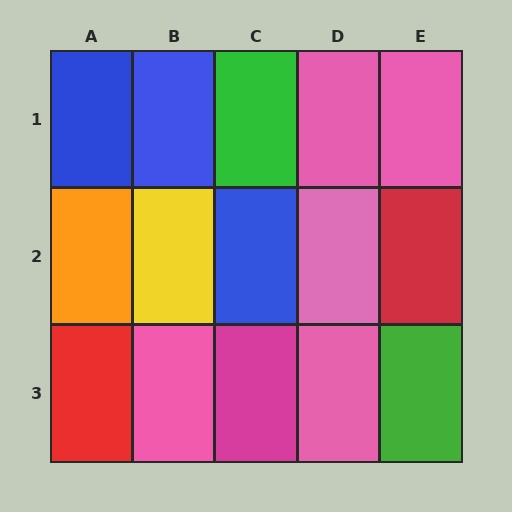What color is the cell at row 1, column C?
Green.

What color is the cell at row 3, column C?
Magenta.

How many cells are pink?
5 cells are pink.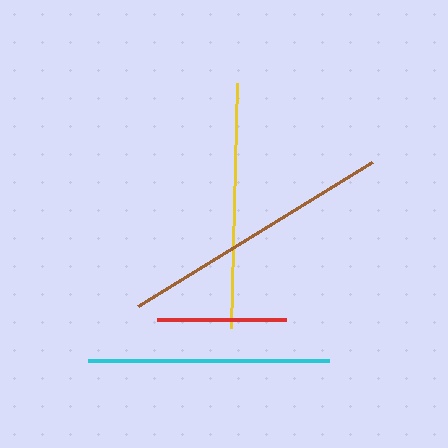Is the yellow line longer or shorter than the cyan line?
The yellow line is longer than the cyan line.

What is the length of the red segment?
The red segment is approximately 129 pixels long.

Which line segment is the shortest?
The red line is the shortest at approximately 129 pixels.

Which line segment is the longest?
The brown line is the longest at approximately 276 pixels.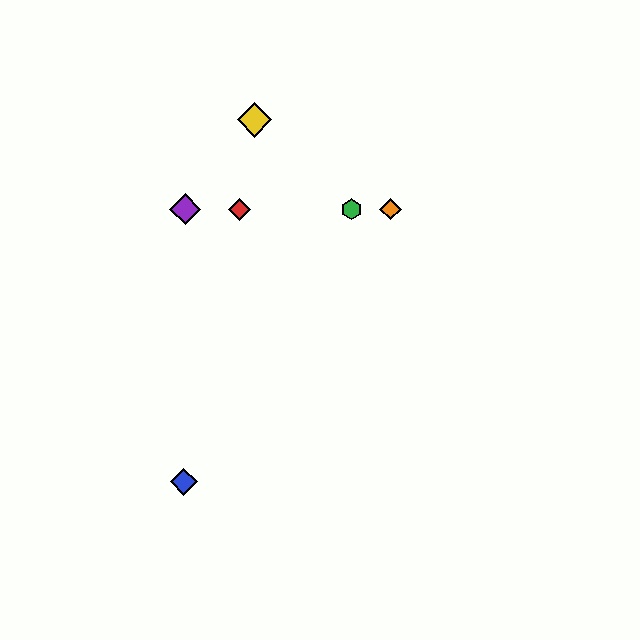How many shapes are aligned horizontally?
4 shapes (the red diamond, the green hexagon, the purple diamond, the orange diamond) are aligned horizontally.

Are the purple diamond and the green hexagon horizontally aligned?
Yes, both are at y≈209.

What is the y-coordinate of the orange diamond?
The orange diamond is at y≈209.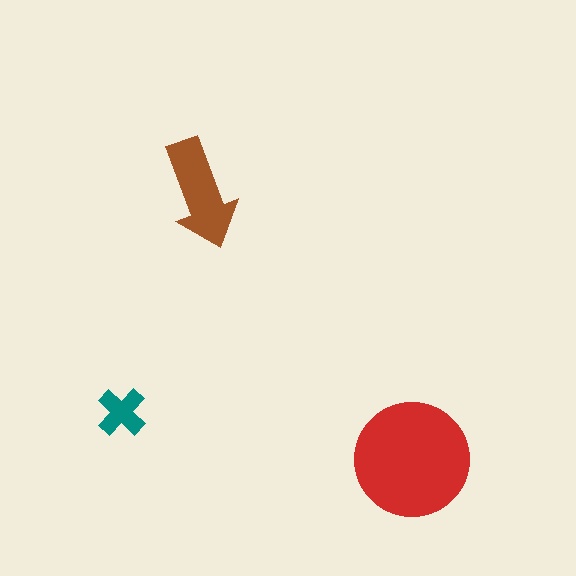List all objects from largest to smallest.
The red circle, the brown arrow, the teal cross.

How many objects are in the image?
There are 3 objects in the image.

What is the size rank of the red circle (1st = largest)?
1st.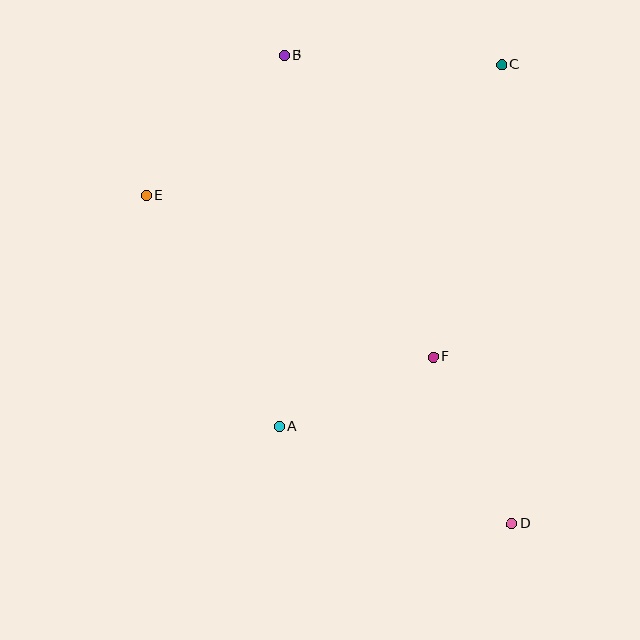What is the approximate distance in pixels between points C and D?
The distance between C and D is approximately 459 pixels.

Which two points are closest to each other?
Points A and F are closest to each other.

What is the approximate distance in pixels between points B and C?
The distance between B and C is approximately 218 pixels.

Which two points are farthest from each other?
Points B and D are farthest from each other.